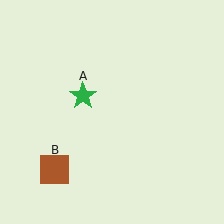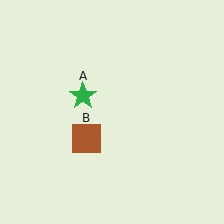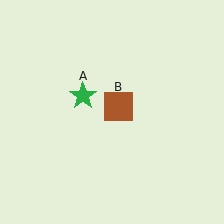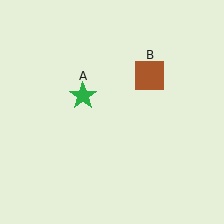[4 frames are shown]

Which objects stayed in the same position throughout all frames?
Green star (object A) remained stationary.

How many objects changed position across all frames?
1 object changed position: brown square (object B).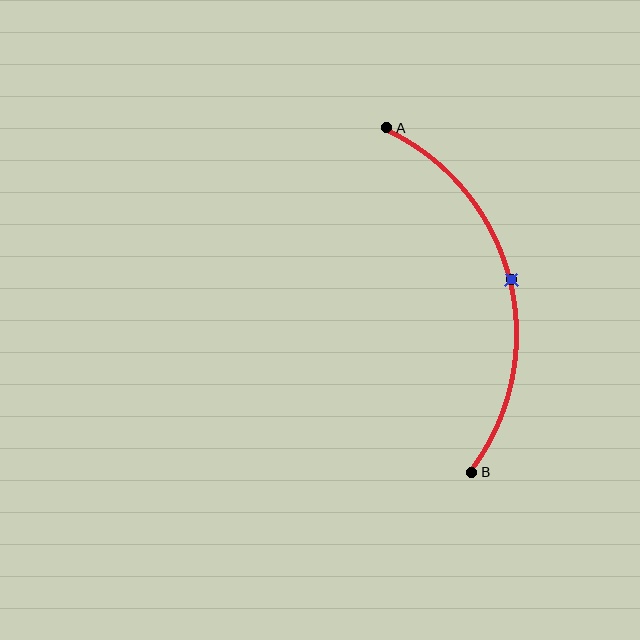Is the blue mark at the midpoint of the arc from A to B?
Yes. The blue mark lies on the arc at equal arc-length from both A and B — it is the arc midpoint.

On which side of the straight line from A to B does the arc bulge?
The arc bulges to the right of the straight line connecting A and B.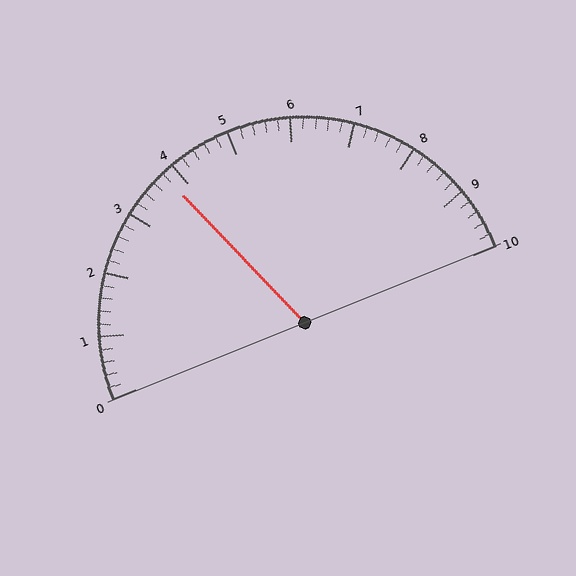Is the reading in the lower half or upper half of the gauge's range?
The reading is in the lower half of the range (0 to 10).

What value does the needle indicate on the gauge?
The needle indicates approximately 3.8.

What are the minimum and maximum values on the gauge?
The gauge ranges from 0 to 10.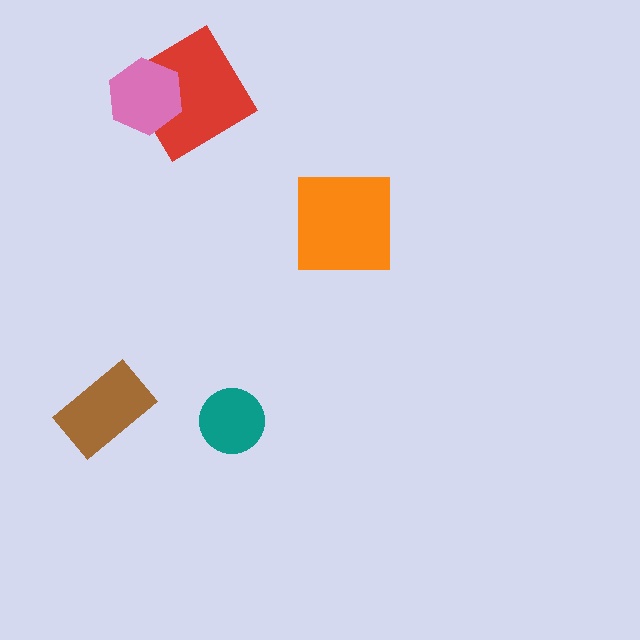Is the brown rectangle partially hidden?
No, no other shape covers it.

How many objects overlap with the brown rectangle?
0 objects overlap with the brown rectangle.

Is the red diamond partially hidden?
Yes, it is partially covered by another shape.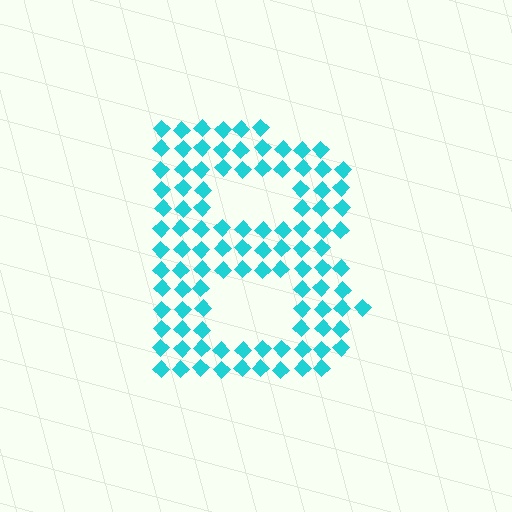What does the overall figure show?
The overall figure shows the letter B.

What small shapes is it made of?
It is made of small diamonds.